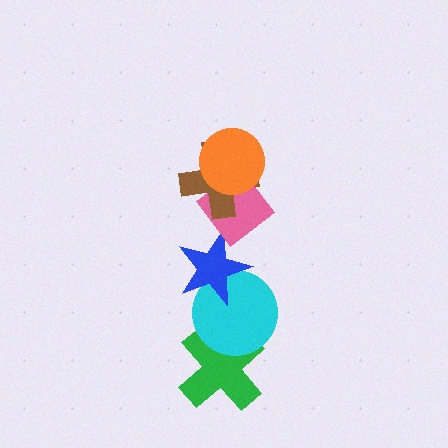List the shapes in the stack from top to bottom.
From top to bottom: the orange circle, the brown cross, the pink diamond, the blue star, the cyan circle, the green cross.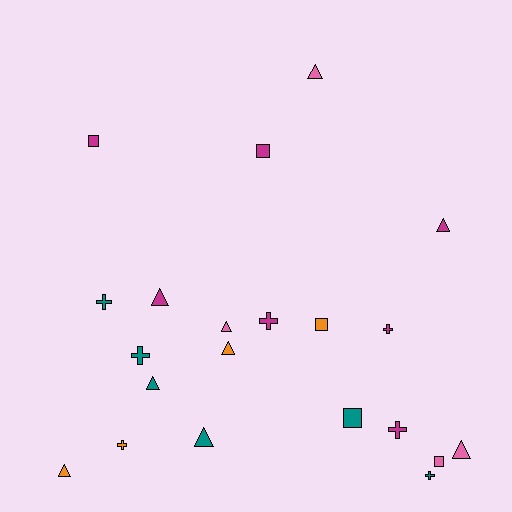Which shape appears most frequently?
Triangle, with 9 objects.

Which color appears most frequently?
Magenta, with 7 objects.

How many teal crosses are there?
There are 3 teal crosses.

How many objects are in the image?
There are 21 objects.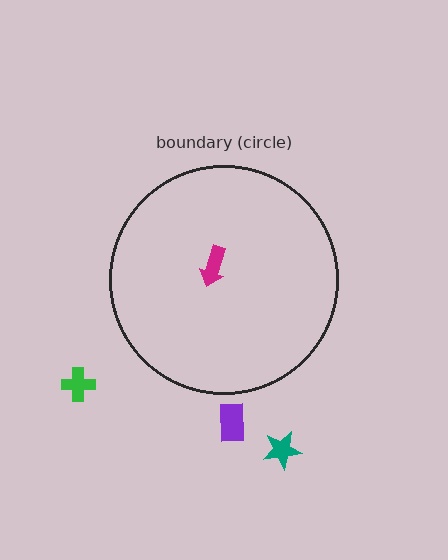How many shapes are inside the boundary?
1 inside, 3 outside.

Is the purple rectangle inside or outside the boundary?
Outside.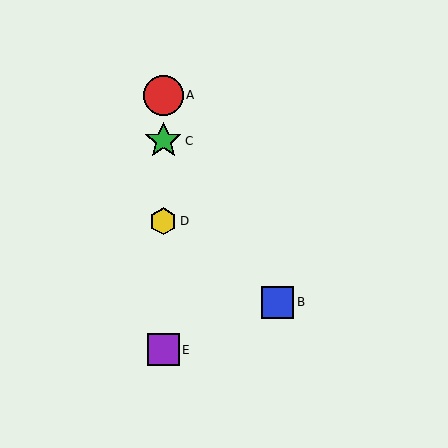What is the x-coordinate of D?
Object D is at x≈163.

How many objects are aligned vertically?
4 objects (A, C, D, E) are aligned vertically.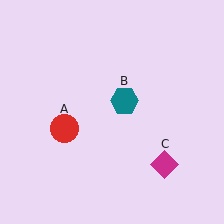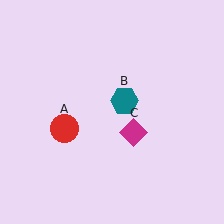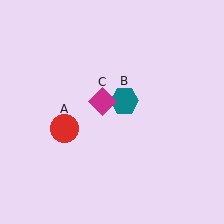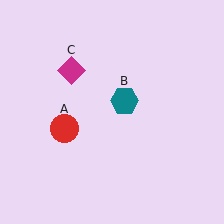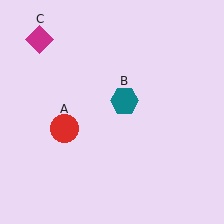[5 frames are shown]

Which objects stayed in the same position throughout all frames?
Red circle (object A) and teal hexagon (object B) remained stationary.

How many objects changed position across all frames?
1 object changed position: magenta diamond (object C).